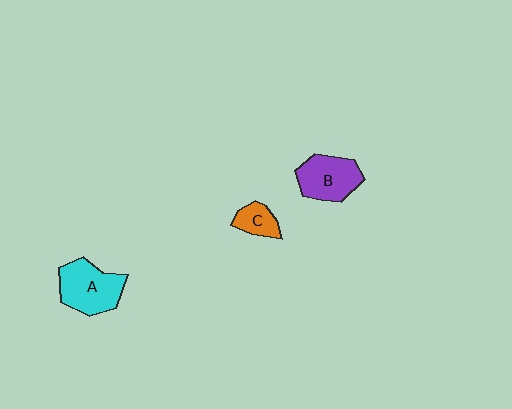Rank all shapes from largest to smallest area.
From largest to smallest: A (cyan), B (purple), C (orange).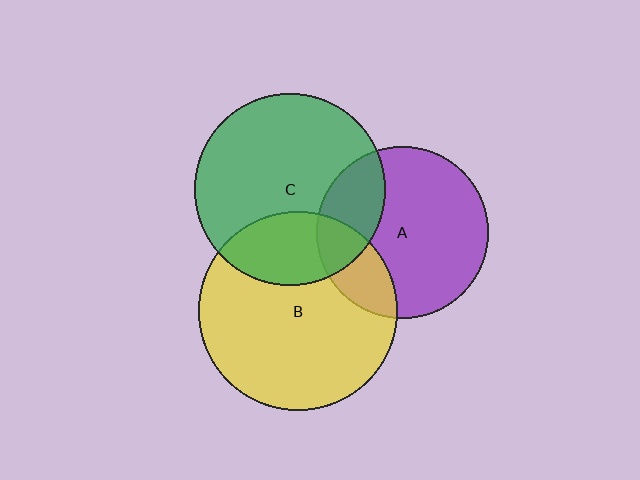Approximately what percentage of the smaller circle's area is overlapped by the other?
Approximately 25%.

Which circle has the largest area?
Circle B (yellow).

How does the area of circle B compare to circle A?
Approximately 1.3 times.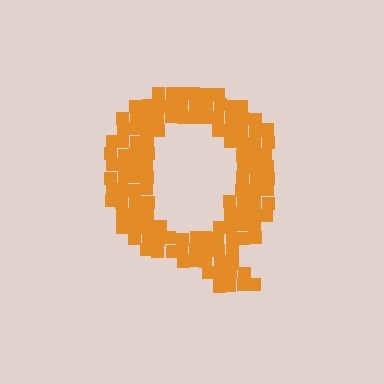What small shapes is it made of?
It is made of small squares.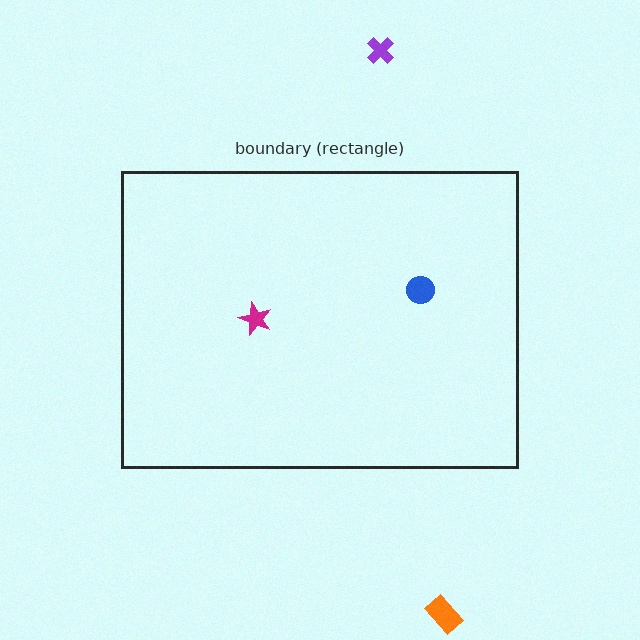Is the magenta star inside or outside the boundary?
Inside.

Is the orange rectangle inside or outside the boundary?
Outside.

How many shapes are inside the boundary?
2 inside, 2 outside.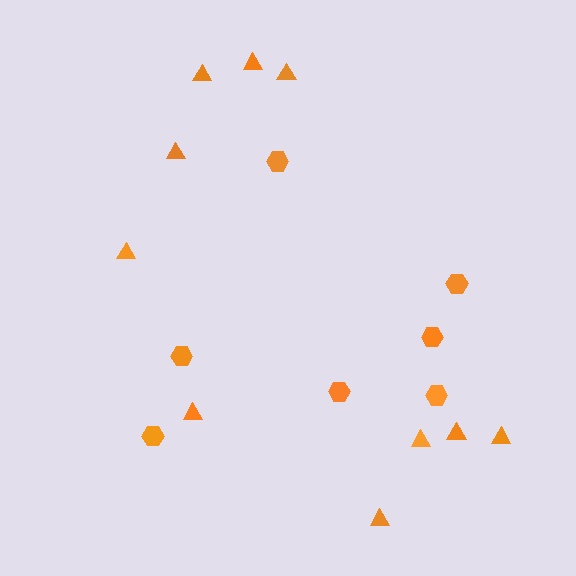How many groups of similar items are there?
There are 2 groups: one group of triangles (10) and one group of hexagons (7).